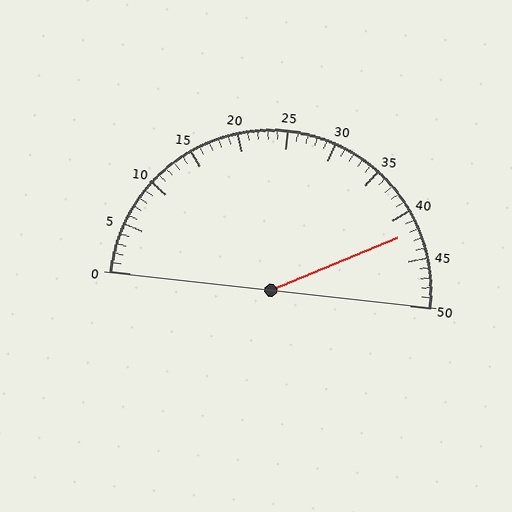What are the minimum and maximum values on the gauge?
The gauge ranges from 0 to 50.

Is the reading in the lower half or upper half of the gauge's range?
The reading is in the upper half of the range (0 to 50).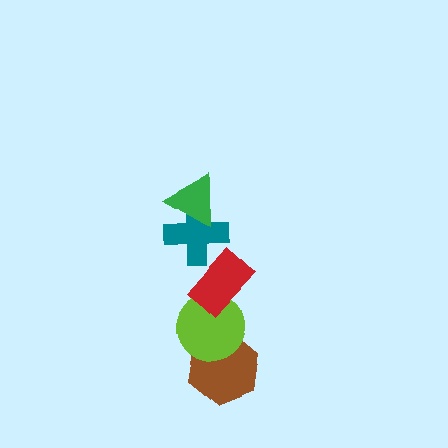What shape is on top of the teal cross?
The green triangle is on top of the teal cross.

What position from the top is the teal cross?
The teal cross is 2nd from the top.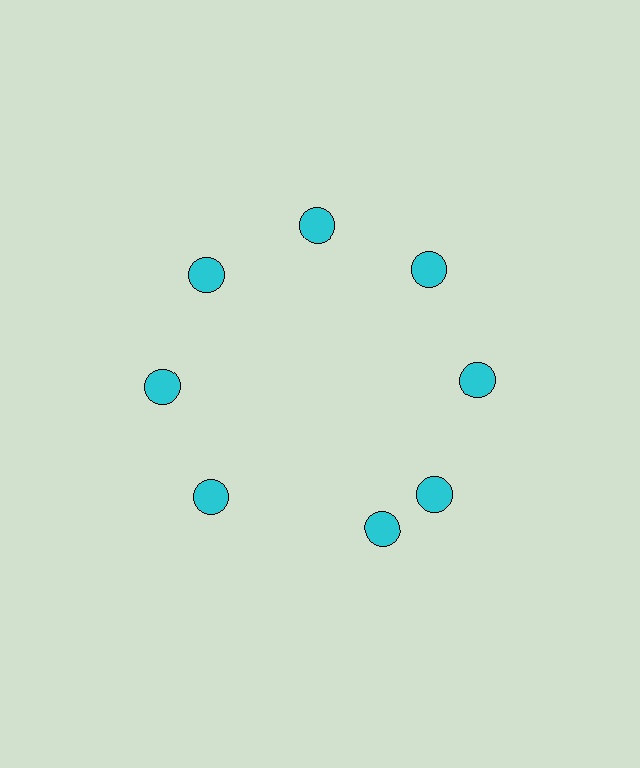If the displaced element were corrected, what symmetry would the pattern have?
It would have 8-fold rotational symmetry — the pattern would map onto itself every 45 degrees.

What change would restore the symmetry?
The symmetry would be restored by rotating it back into even spacing with its neighbors so that all 8 circles sit at equal angles and equal distance from the center.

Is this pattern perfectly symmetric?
No. The 8 cyan circles are arranged in a ring, but one element near the 6 o'clock position is rotated out of alignment along the ring, breaking the 8-fold rotational symmetry.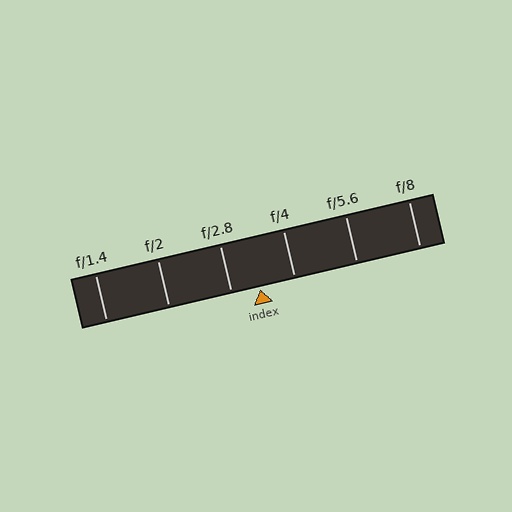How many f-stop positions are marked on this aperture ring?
There are 6 f-stop positions marked.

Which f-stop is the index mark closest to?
The index mark is closest to f/2.8.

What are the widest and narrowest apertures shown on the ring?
The widest aperture shown is f/1.4 and the narrowest is f/8.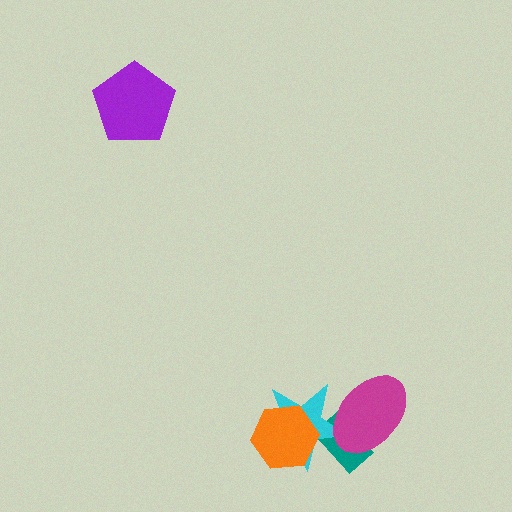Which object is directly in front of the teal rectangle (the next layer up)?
The cyan star is directly in front of the teal rectangle.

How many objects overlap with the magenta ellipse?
2 objects overlap with the magenta ellipse.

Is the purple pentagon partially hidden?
No, no other shape covers it.